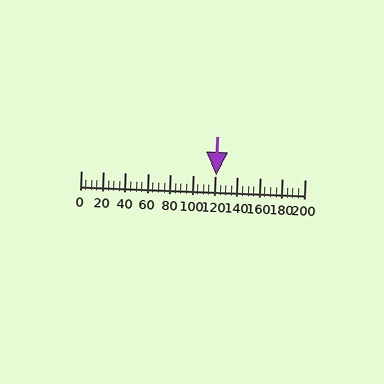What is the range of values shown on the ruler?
The ruler shows values from 0 to 200.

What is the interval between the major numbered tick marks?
The major tick marks are spaced 20 units apart.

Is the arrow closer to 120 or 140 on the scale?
The arrow is closer to 120.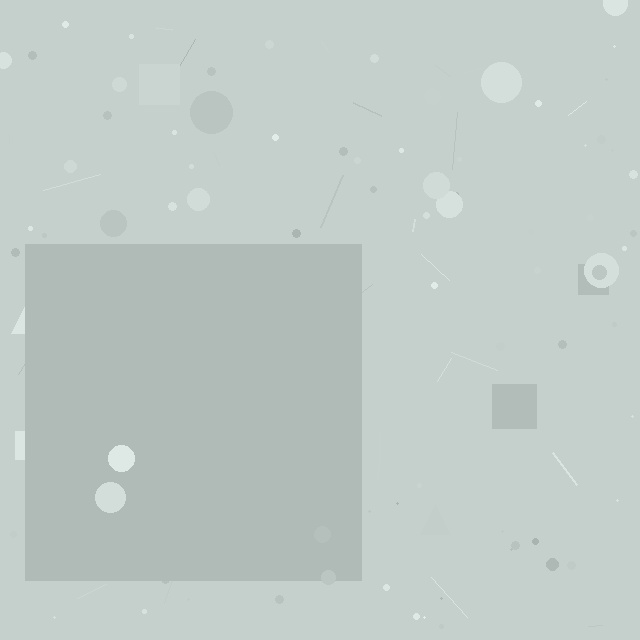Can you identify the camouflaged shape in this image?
The camouflaged shape is a square.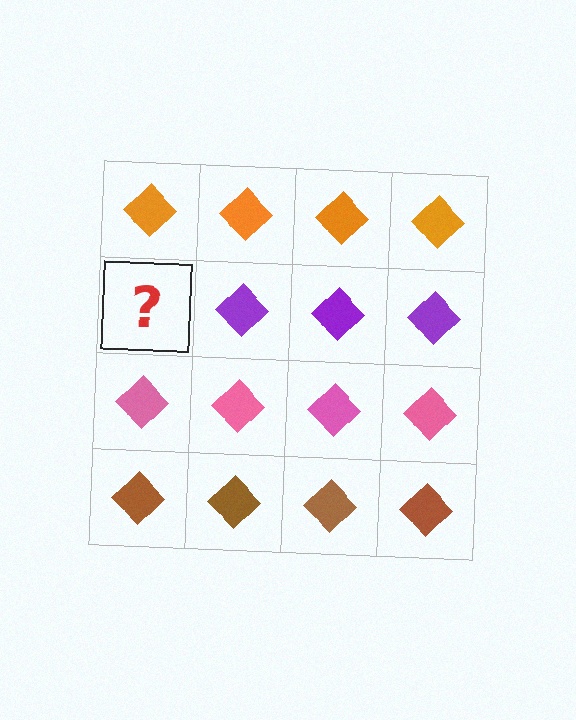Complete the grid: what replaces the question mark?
The question mark should be replaced with a purple diamond.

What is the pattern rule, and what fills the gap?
The rule is that each row has a consistent color. The gap should be filled with a purple diamond.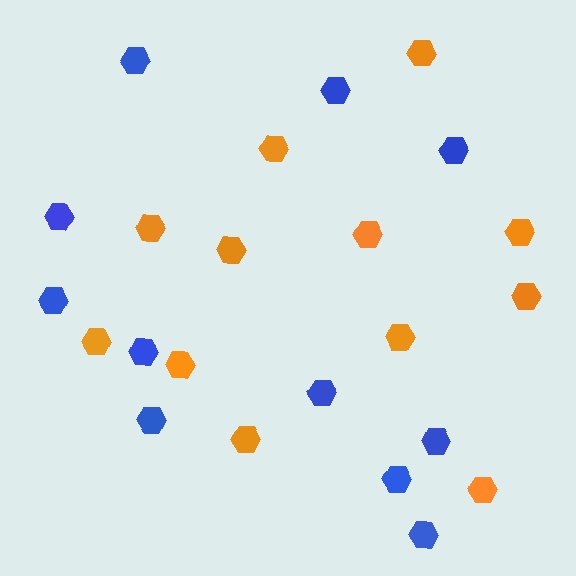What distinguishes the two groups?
There are 2 groups: one group of orange hexagons (12) and one group of blue hexagons (11).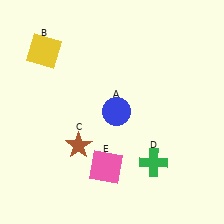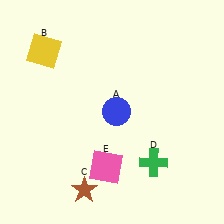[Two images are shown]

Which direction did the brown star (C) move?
The brown star (C) moved down.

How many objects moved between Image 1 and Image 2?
1 object moved between the two images.